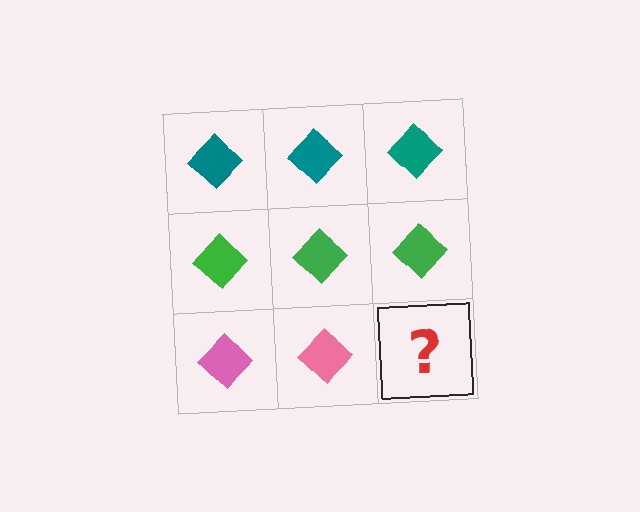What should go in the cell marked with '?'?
The missing cell should contain a pink diamond.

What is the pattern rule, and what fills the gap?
The rule is that each row has a consistent color. The gap should be filled with a pink diamond.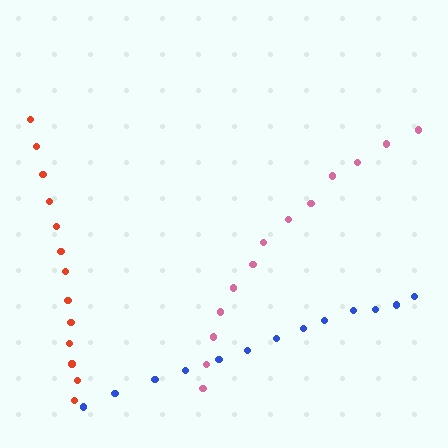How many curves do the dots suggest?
There are 3 distinct paths.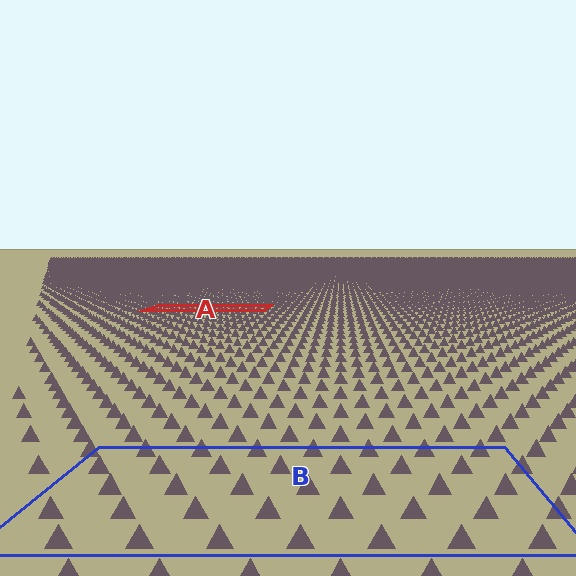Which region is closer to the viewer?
Region B is closer. The texture elements there are larger and more spread out.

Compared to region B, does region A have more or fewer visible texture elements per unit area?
Region A has more texture elements per unit area — they are packed more densely because it is farther away.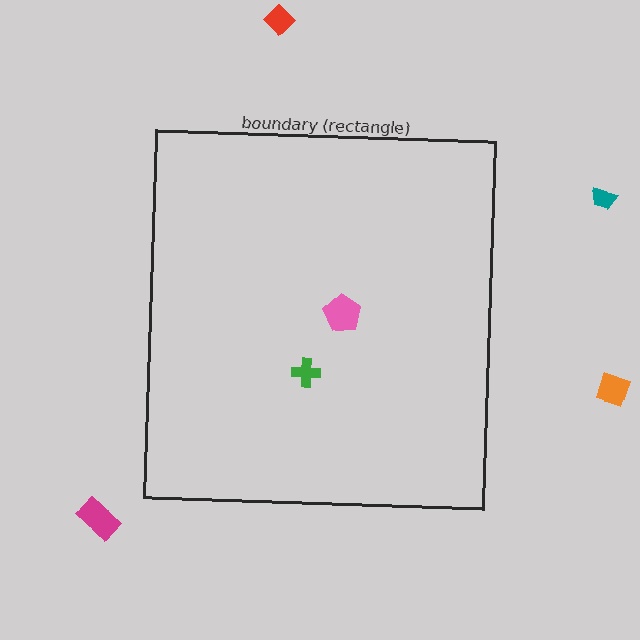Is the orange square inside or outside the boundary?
Outside.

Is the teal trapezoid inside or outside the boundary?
Outside.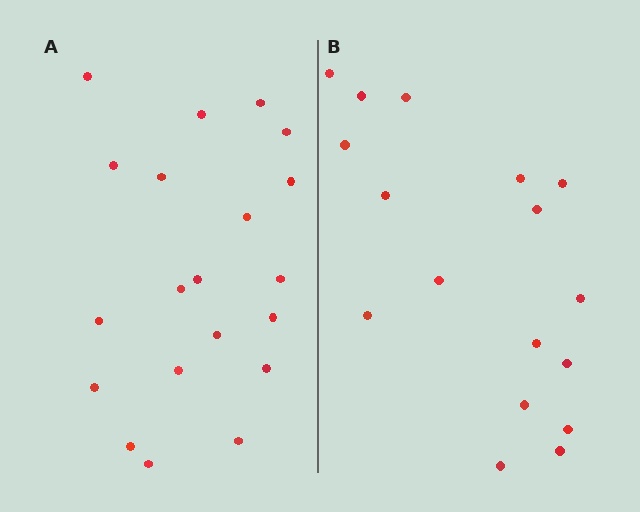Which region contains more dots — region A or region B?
Region A (the left region) has more dots.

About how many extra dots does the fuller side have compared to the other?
Region A has just a few more — roughly 2 or 3 more dots than region B.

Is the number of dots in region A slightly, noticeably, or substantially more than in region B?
Region A has only slightly more — the two regions are fairly close. The ratio is roughly 1.2 to 1.